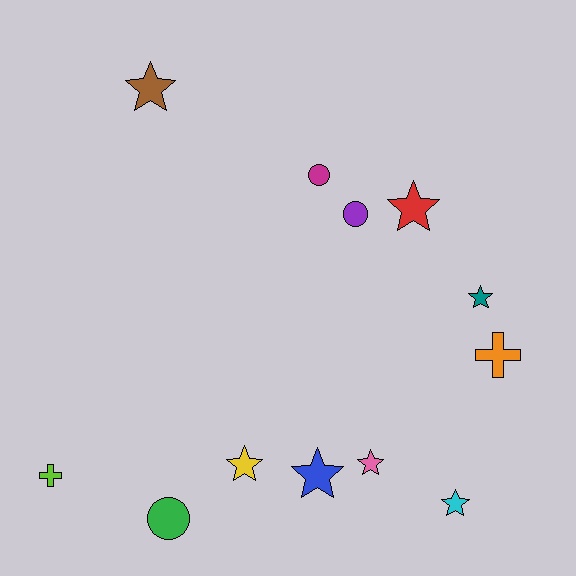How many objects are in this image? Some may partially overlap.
There are 12 objects.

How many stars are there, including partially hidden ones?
There are 7 stars.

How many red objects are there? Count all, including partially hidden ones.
There is 1 red object.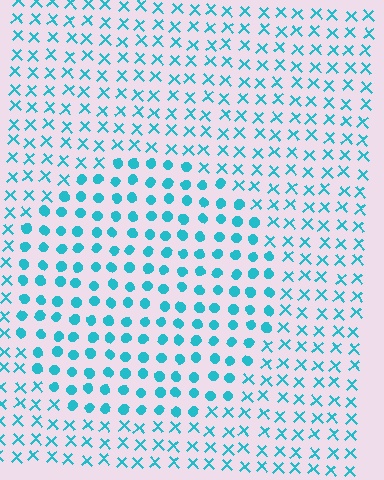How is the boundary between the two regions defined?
The boundary is defined by a change in element shape: circles inside vs. X marks outside. All elements share the same color and spacing.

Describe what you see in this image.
The image is filled with small cyan elements arranged in a uniform grid. A circle-shaped region contains circles, while the surrounding area contains X marks. The boundary is defined purely by the change in element shape.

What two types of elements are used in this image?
The image uses circles inside the circle region and X marks outside it.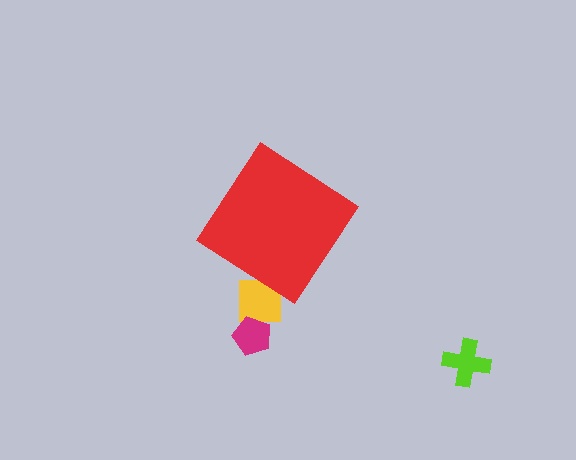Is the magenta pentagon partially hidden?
No, the magenta pentagon is fully visible.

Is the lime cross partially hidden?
No, the lime cross is fully visible.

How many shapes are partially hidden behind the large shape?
1 shape is partially hidden.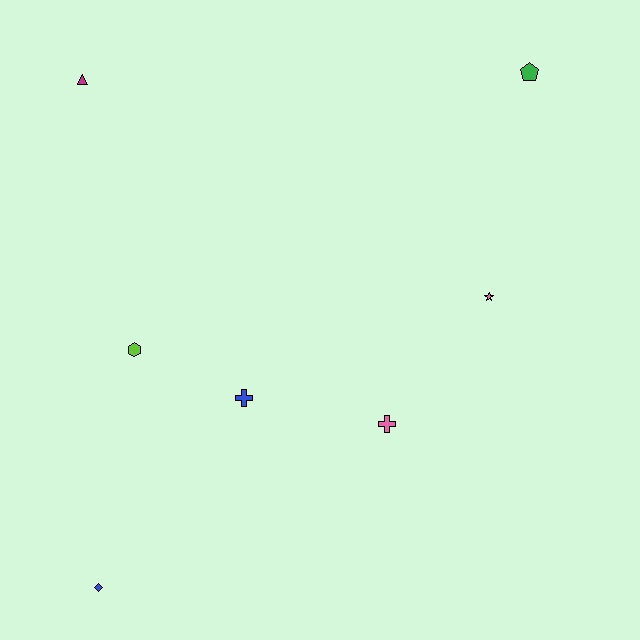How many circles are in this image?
There are no circles.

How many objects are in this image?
There are 7 objects.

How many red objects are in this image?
There are no red objects.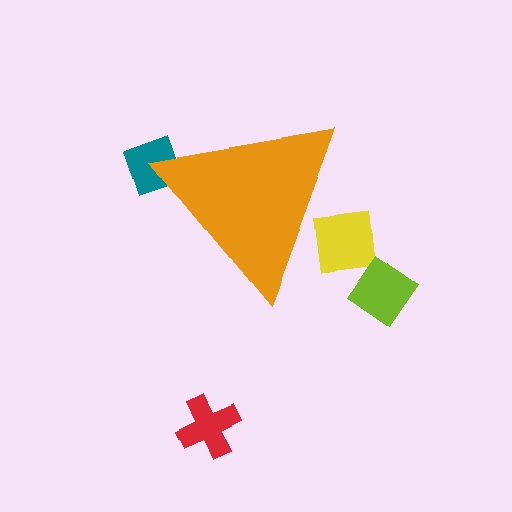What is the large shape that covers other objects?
An orange triangle.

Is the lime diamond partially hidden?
No, the lime diamond is fully visible.